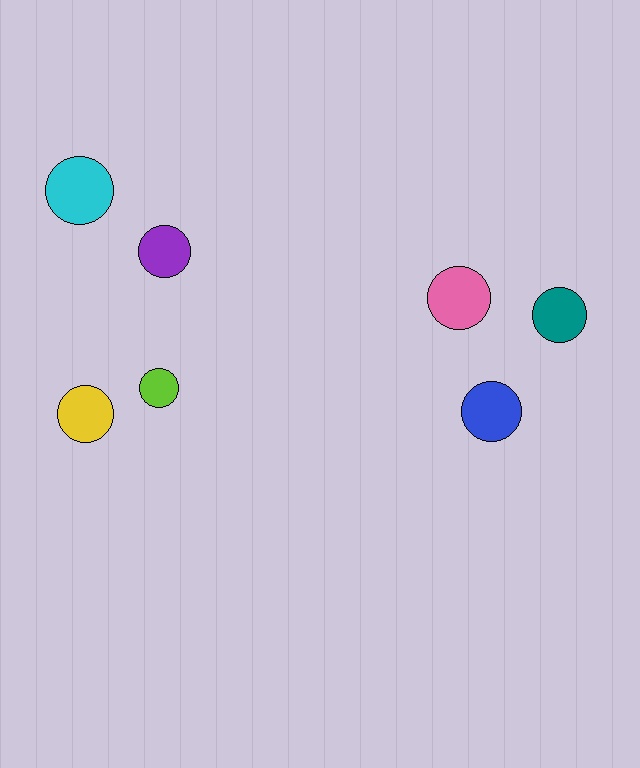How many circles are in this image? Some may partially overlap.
There are 7 circles.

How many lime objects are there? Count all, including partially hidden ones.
There is 1 lime object.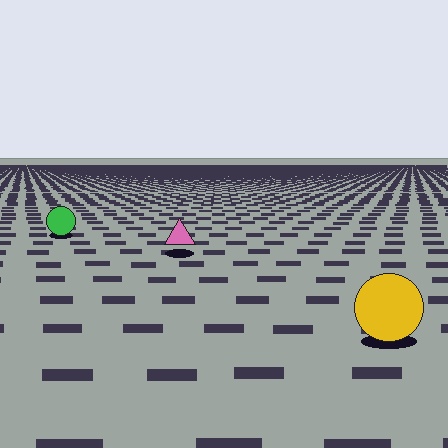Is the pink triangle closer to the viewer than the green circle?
Yes. The pink triangle is closer — you can tell from the texture gradient: the ground texture is coarser near it.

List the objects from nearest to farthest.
From nearest to farthest: the yellow circle, the pink triangle, the green circle.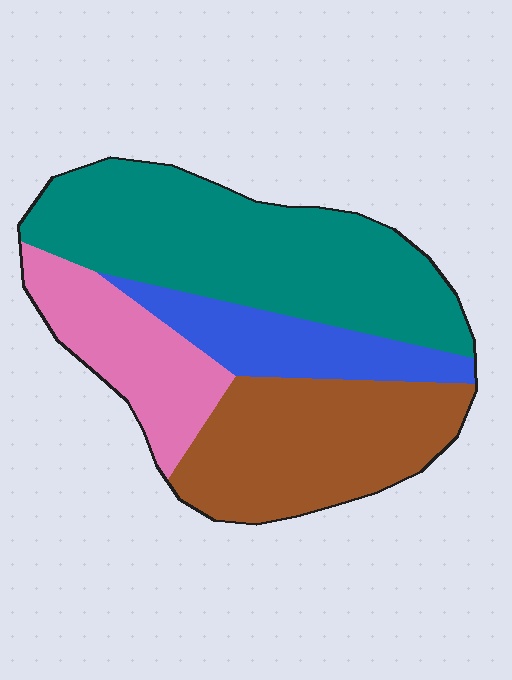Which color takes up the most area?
Teal, at roughly 40%.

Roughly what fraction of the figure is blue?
Blue covers 15% of the figure.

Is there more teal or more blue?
Teal.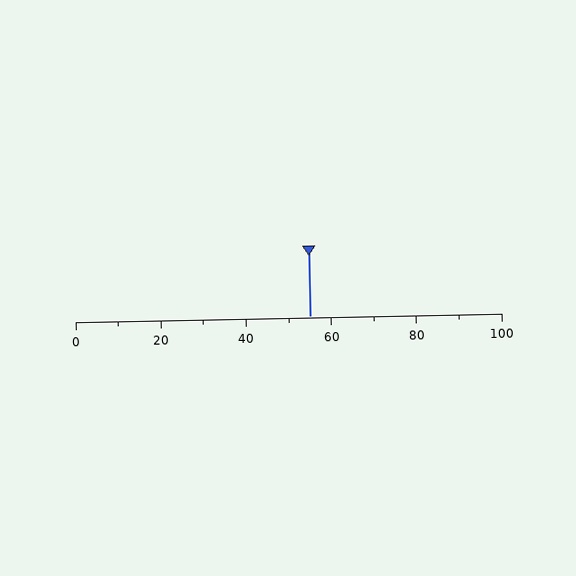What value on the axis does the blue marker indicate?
The marker indicates approximately 55.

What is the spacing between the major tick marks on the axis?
The major ticks are spaced 20 apart.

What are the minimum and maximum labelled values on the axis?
The axis runs from 0 to 100.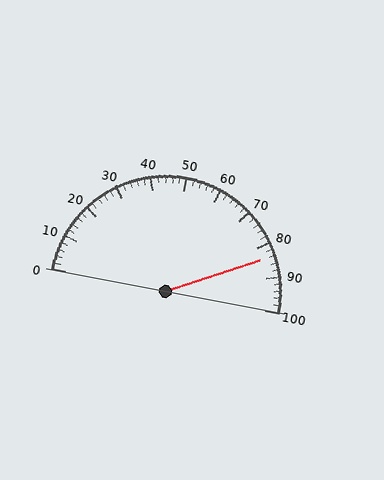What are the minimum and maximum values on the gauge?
The gauge ranges from 0 to 100.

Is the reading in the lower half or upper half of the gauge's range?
The reading is in the upper half of the range (0 to 100).